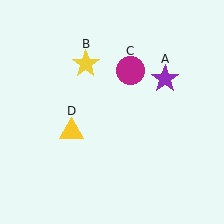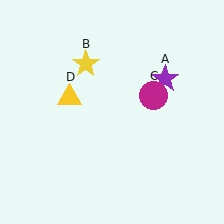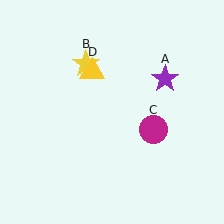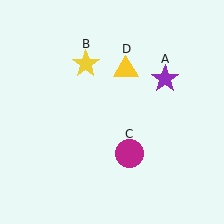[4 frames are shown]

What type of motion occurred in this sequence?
The magenta circle (object C), yellow triangle (object D) rotated clockwise around the center of the scene.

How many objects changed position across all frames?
2 objects changed position: magenta circle (object C), yellow triangle (object D).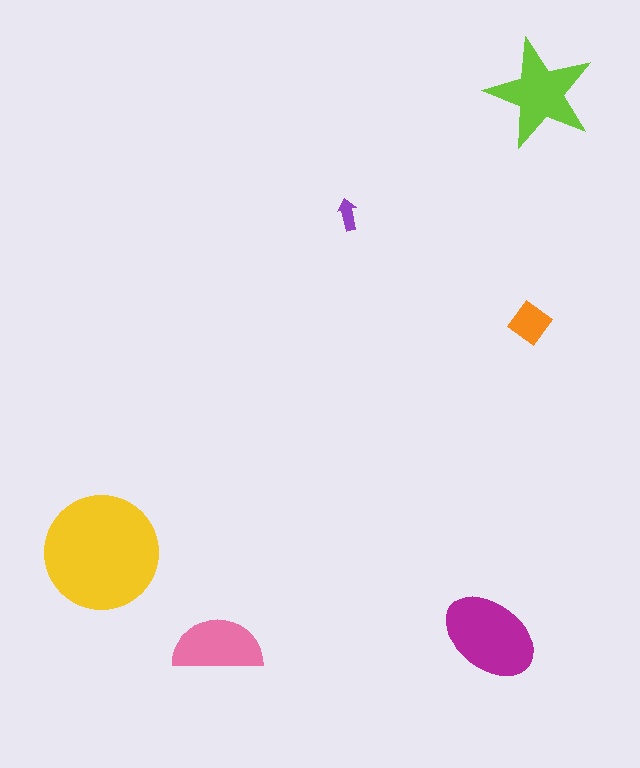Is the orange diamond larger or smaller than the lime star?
Smaller.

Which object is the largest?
The yellow circle.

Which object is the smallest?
The purple arrow.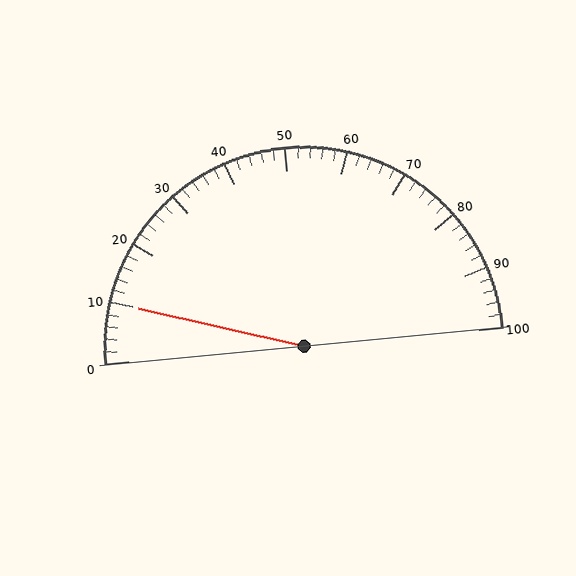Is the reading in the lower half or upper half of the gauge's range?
The reading is in the lower half of the range (0 to 100).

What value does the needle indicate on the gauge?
The needle indicates approximately 10.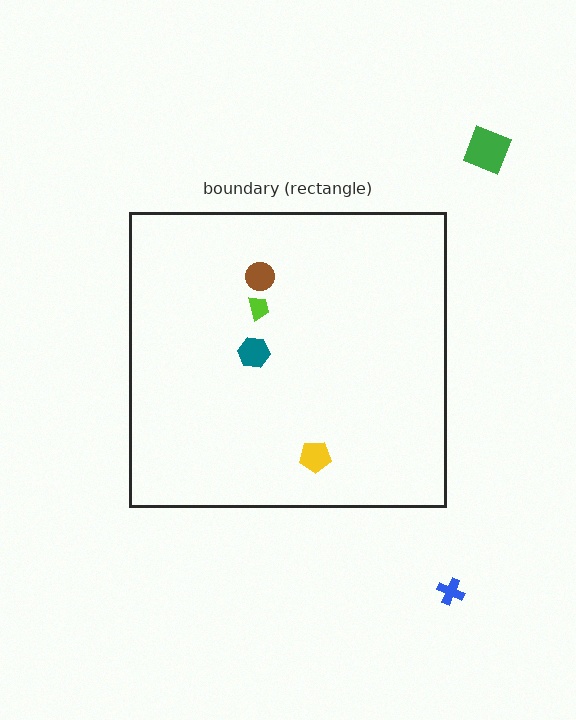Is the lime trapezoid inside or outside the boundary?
Inside.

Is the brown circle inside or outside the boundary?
Inside.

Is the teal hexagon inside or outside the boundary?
Inside.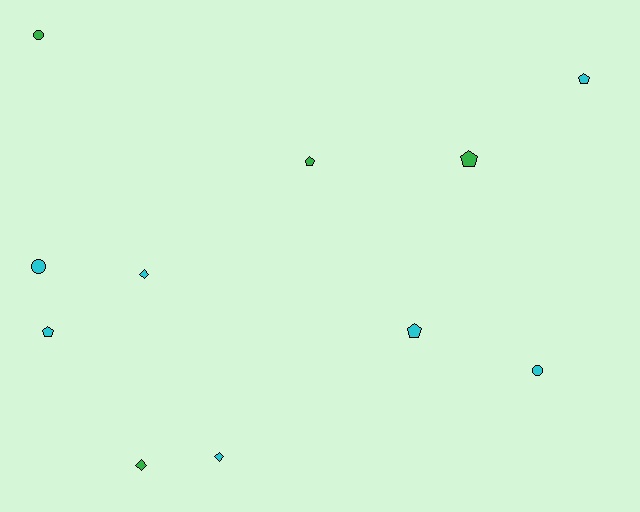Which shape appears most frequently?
Pentagon, with 5 objects.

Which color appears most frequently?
Cyan, with 7 objects.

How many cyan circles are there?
There are 2 cyan circles.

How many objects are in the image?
There are 11 objects.